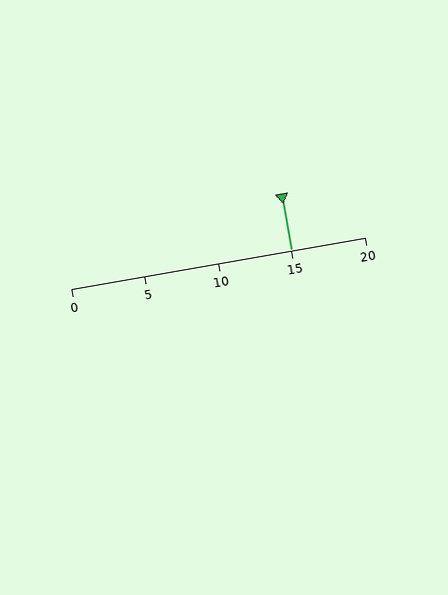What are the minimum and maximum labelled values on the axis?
The axis runs from 0 to 20.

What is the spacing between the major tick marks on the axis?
The major ticks are spaced 5 apart.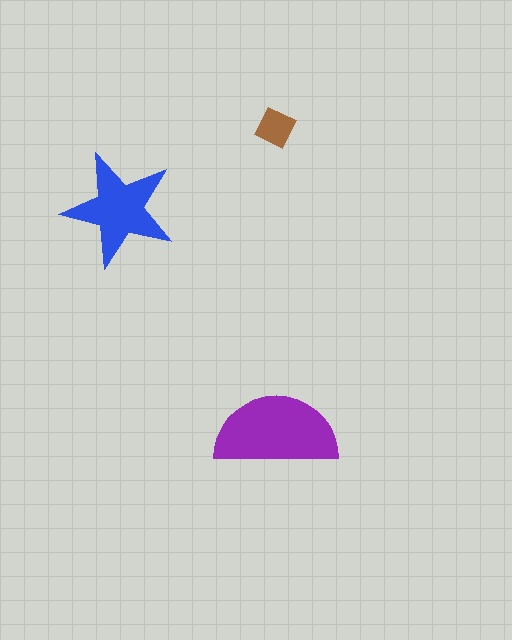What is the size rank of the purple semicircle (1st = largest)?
1st.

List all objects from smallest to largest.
The brown diamond, the blue star, the purple semicircle.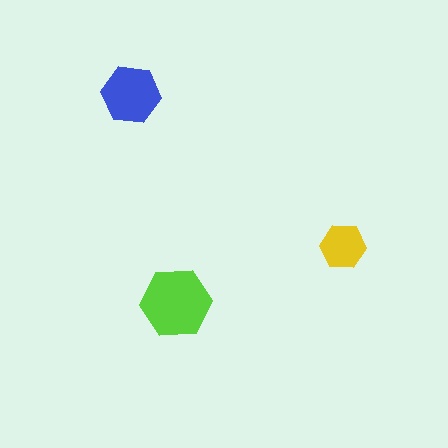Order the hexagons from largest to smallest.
the lime one, the blue one, the yellow one.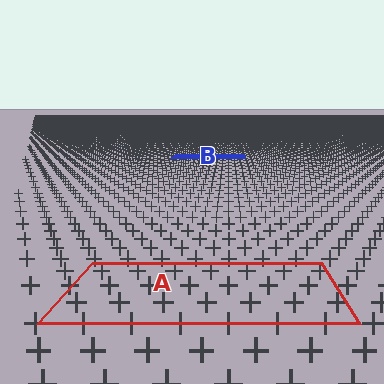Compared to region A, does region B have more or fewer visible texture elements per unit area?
Region B has more texture elements per unit area — they are packed more densely because it is farther away.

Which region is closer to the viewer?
Region A is closer. The texture elements there are larger and more spread out.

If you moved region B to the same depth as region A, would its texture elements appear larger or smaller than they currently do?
They would appear larger. At a closer depth, the same texture elements are projected at a bigger on-screen size.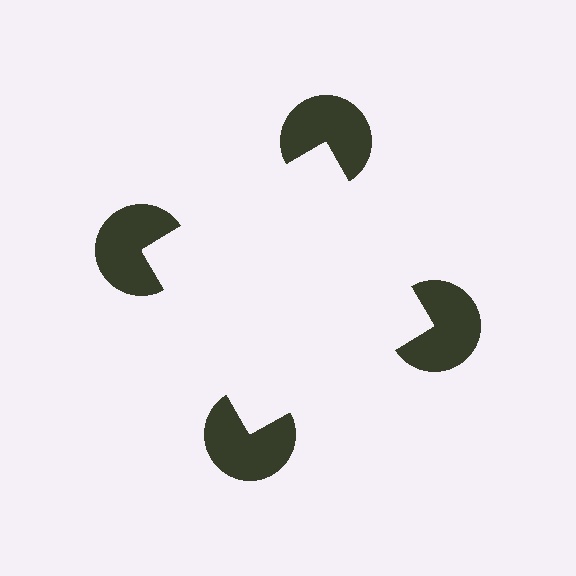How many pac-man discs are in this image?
There are 4 — one at each vertex of the illusory square.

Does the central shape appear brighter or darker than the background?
It typically appears slightly brighter than the background, even though no actual brightness change is drawn.